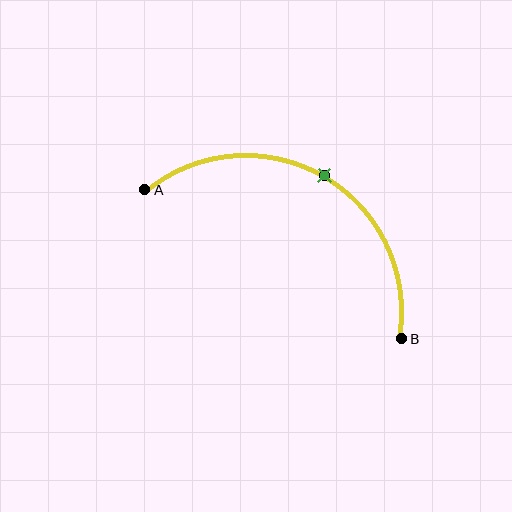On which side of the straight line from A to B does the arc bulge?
The arc bulges above the straight line connecting A and B.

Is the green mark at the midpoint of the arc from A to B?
Yes. The green mark lies on the arc at equal arc-length from both A and B — it is the arc midpoint.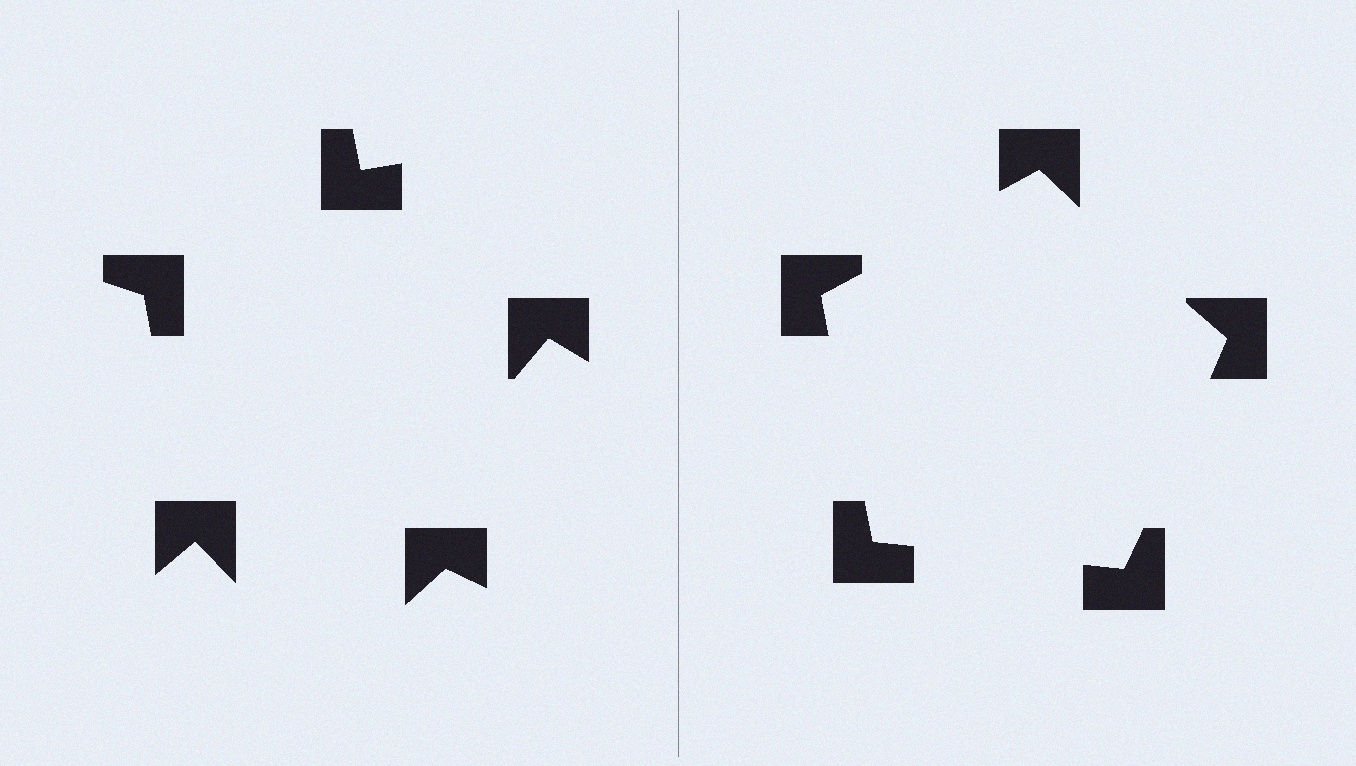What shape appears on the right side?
An illusory pentagon.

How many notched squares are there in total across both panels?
10 — 5 on each side.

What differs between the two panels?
The notched squares are positioned identically on both sides; only the wedge orientations differ. On the right they align to a pentagon; on the left they are misaligned.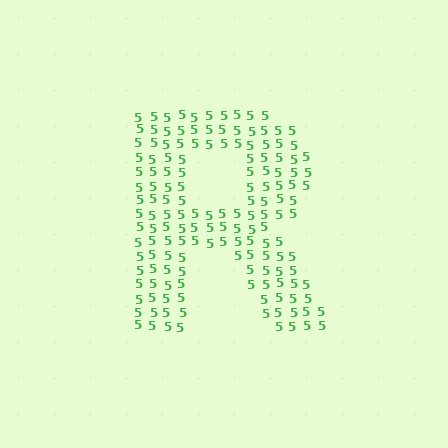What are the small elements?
The small elements are digit 5's.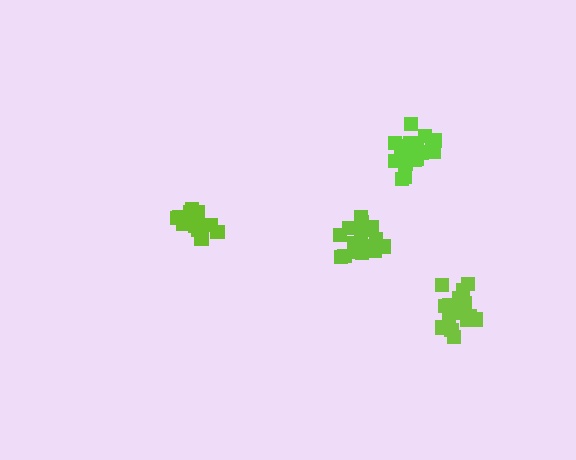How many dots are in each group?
Group 1: 18 dots, Group 2: 19 dots, Group 3: 21 dots, Group 4: 16 dots (74 total).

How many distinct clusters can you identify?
There are 4 distinct clusters.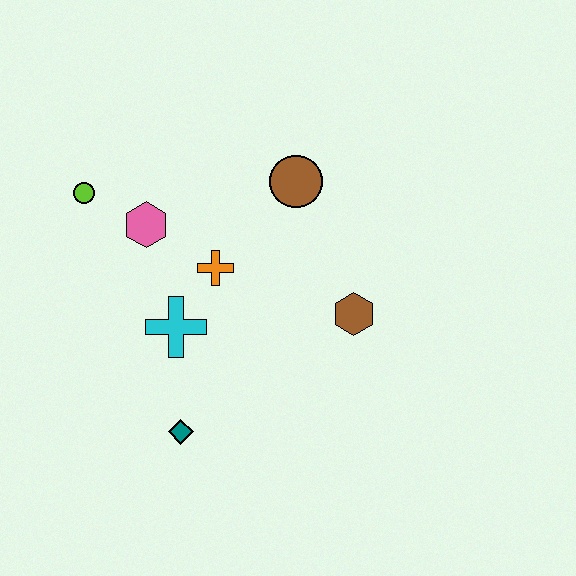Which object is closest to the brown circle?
The orange cross is closest to the brown circle.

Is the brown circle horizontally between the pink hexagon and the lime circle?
No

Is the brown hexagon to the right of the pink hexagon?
Yes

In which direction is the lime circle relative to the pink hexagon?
The lime circle is to the left of the pink hexagon.